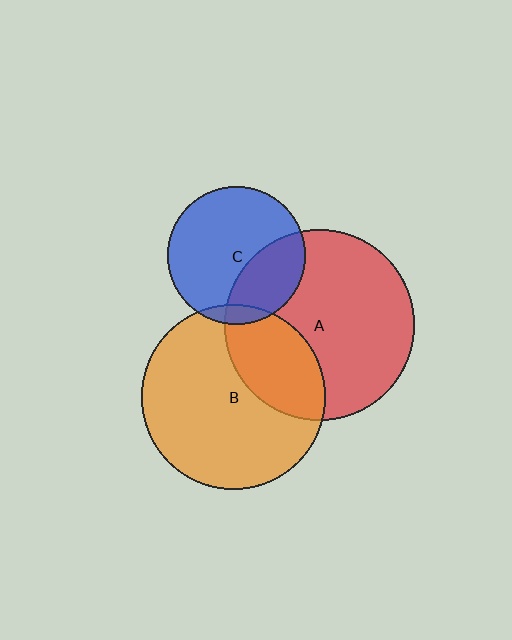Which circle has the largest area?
Circle A (red).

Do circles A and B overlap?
Yes.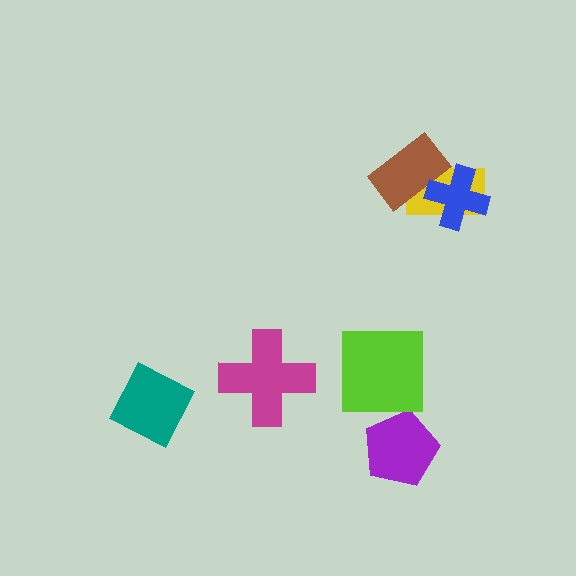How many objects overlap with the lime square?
0 objects overlap with the lime square.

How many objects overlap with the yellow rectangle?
2 objects overlap with the yellow rectangle.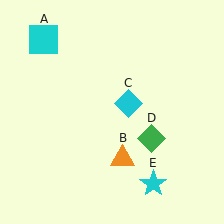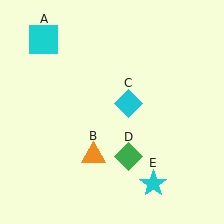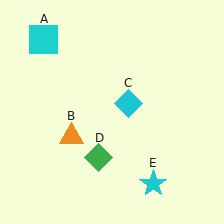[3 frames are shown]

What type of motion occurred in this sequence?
The orange triangle (object B), green diamond (object D) rotated clockwise around the center of the scene.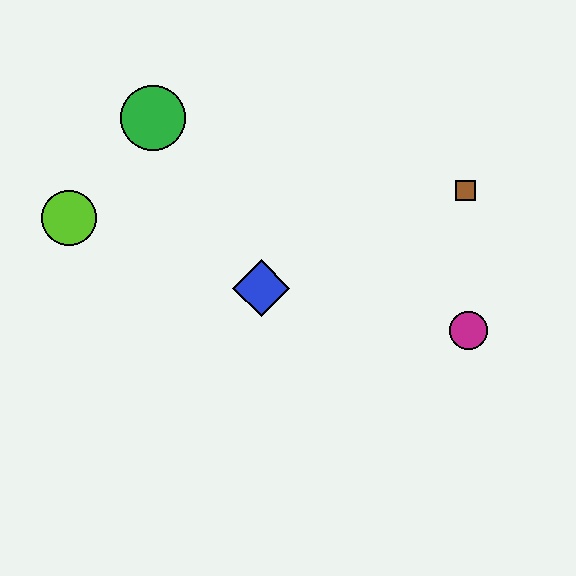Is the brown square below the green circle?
Yes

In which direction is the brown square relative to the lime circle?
The brown square is to the right of the lime circle.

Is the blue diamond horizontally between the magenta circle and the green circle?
Yes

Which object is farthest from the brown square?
The lime circle is farthest from the brown square.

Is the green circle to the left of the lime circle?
No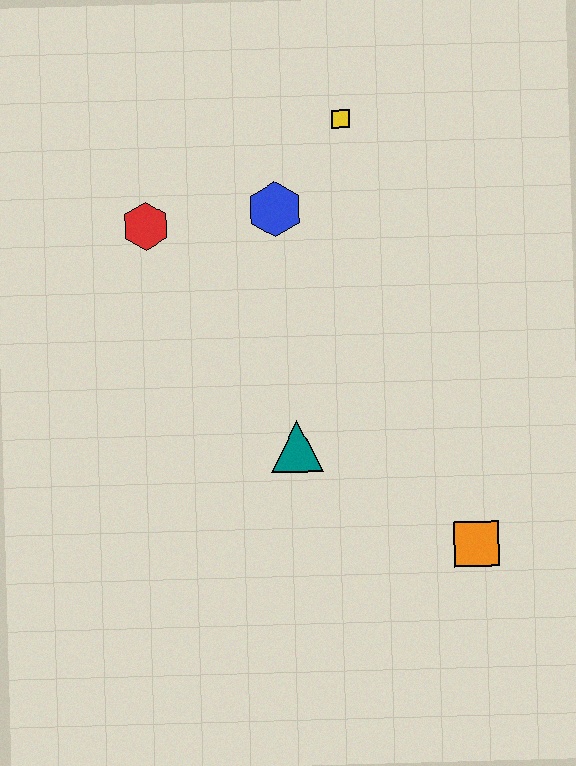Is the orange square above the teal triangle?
No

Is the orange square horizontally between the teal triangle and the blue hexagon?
No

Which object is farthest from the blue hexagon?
The orange square is farthest from the blue hexagon.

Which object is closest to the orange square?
The teal triangle is closest to the orange square.